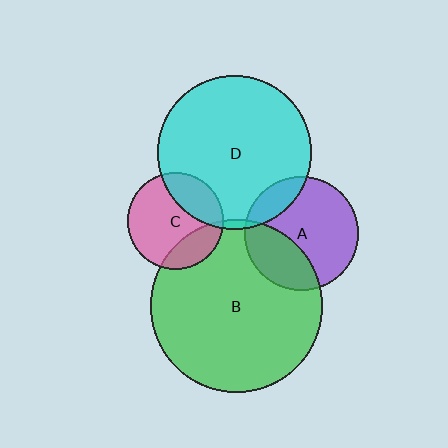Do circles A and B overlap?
Yes.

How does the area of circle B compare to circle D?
Approximately 1.3 times.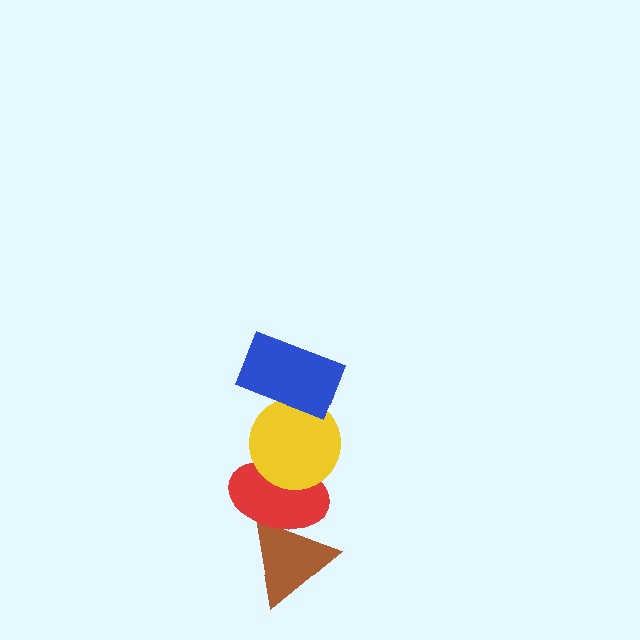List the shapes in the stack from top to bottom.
From top to bottom: the blue rectangle, the yellow circle, the red ellipse, the brown triangle.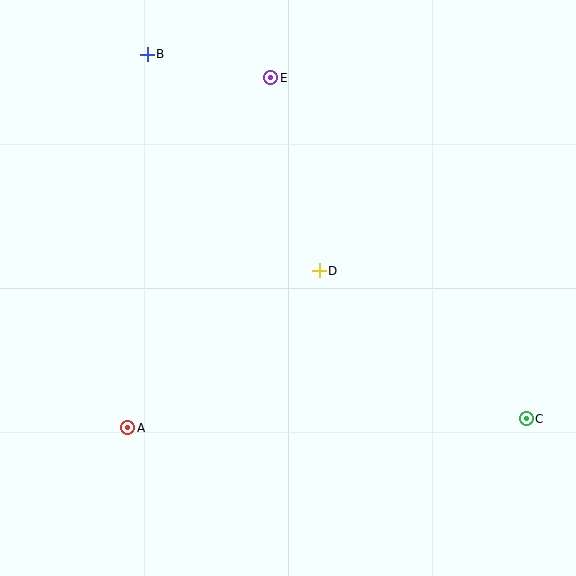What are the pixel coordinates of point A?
Point A is at (128, 428).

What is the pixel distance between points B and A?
The distance between B and A is 374 pixels.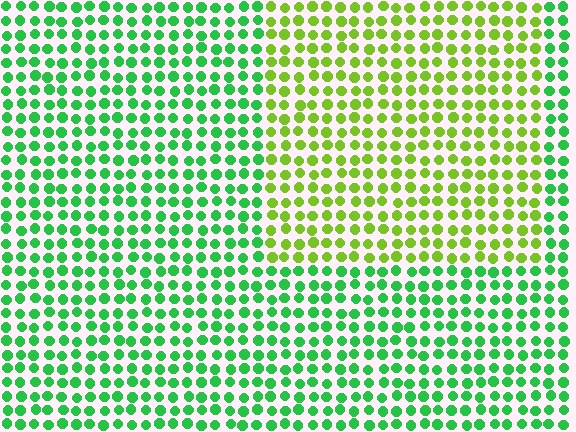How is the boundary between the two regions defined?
The boundary is defined purely by a slight shift in hue (about 44 degrees). Spacing, size, and orientation are identical on both sides.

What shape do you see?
I see a rectangle.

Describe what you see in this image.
The image is filled with small green elements in a uniform arrangement. A rectangle-shaped region is visible where the elements are tinted to a slightly different hue, forming a subtle color boundary.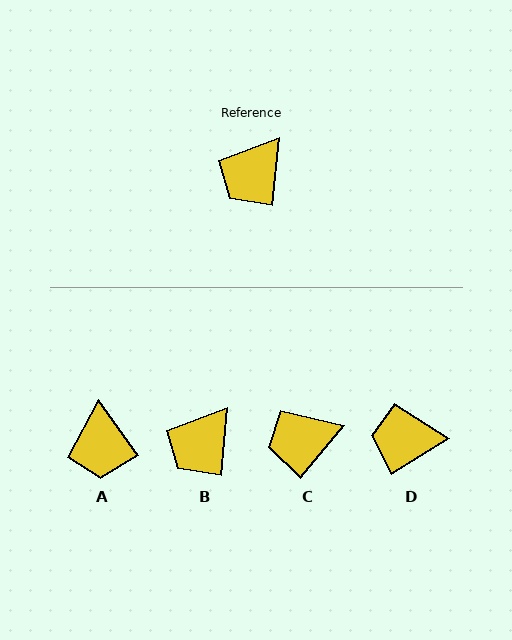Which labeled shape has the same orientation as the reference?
B.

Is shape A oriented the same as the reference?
No, it is off by about 41 degrees.